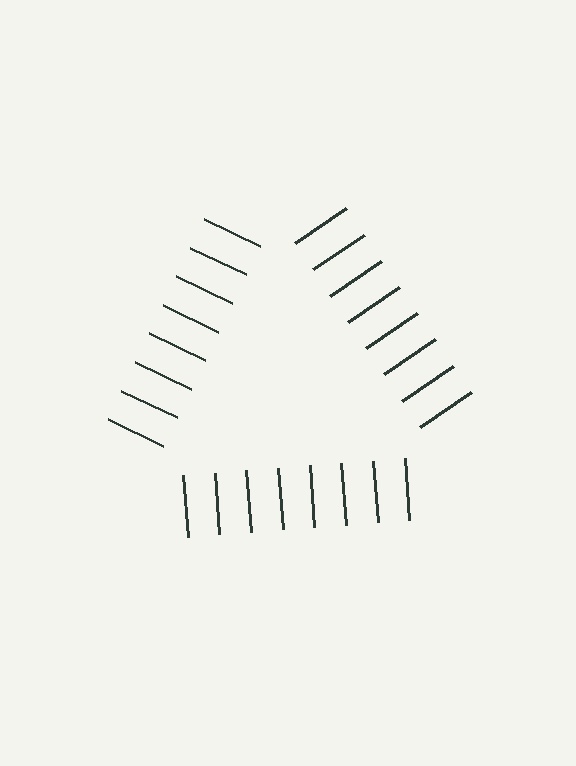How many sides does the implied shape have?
3 sides — the line-ends trace a triangle.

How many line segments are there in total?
24 — 8 along each of the 3 edges.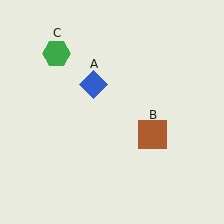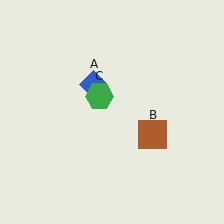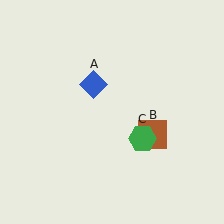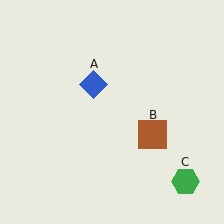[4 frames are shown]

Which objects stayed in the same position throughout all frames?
Blue diamond (object A) and brown square (object B) remained stationary.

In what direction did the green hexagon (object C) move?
The green hexagon (object C) moved down and to the right.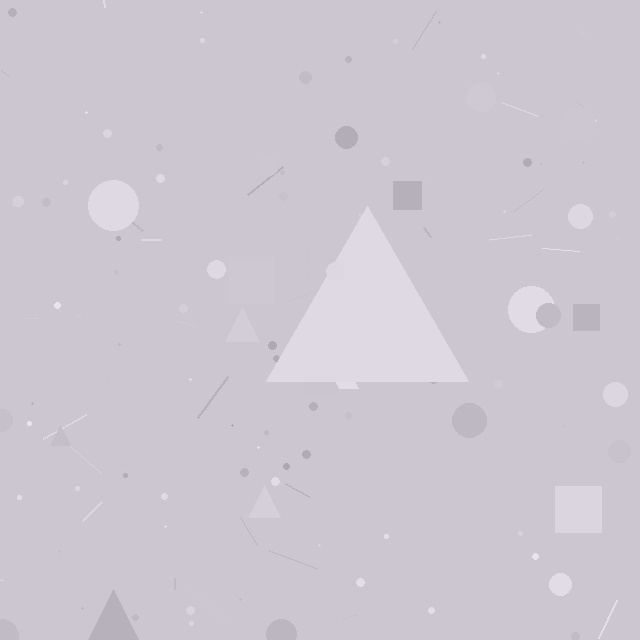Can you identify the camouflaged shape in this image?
The camouflaged shape is a triangle.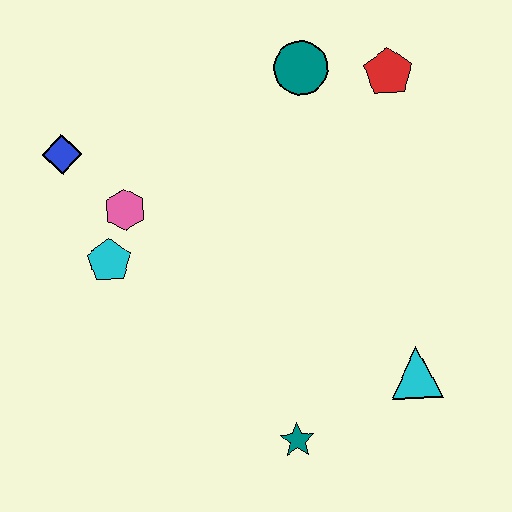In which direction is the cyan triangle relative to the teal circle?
The cyan triangle is below the teal circle.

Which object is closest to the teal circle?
The red pentagon is closest to the teal circle.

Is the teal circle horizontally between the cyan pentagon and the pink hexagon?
No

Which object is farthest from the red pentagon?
The teal star is farthest from the red pentagon.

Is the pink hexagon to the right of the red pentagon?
No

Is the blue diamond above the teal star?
Yes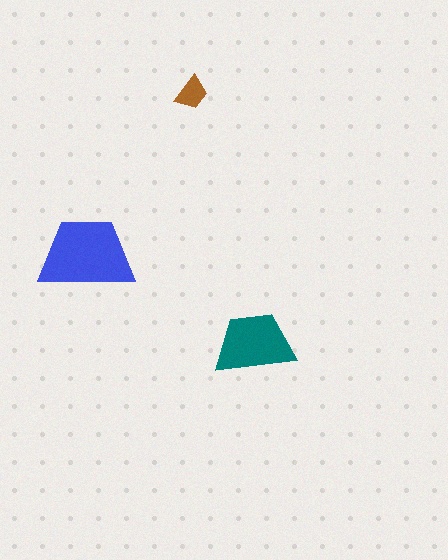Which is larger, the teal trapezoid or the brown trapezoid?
The teal one.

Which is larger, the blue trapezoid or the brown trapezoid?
The blue one.